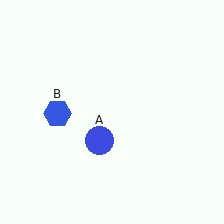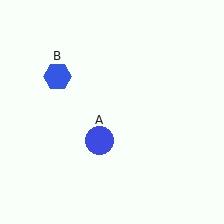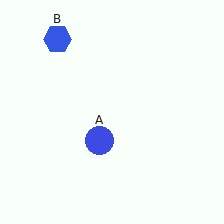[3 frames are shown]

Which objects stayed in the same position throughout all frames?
Blue circle (object A) remained stationary.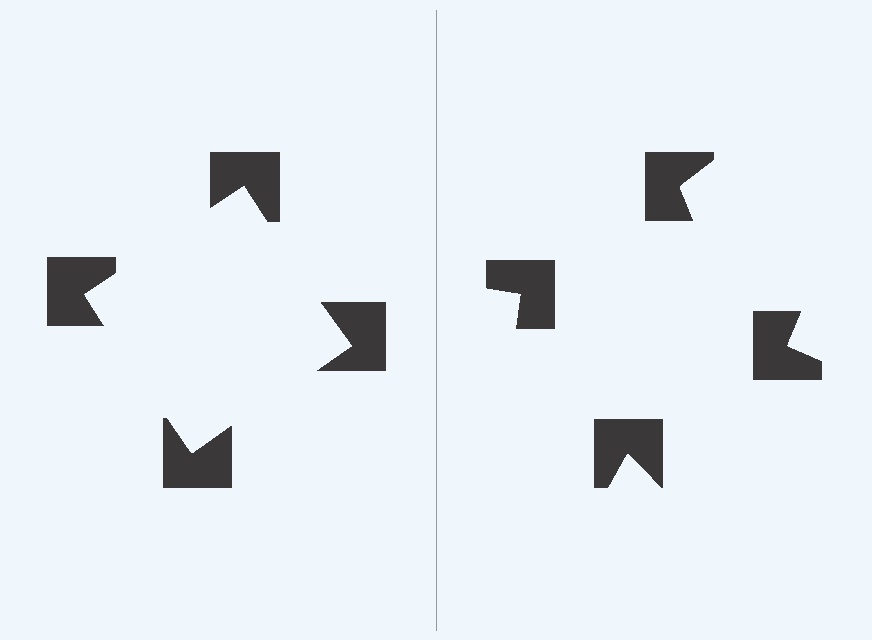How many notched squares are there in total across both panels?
8 — 4 on each side.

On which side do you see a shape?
An illusory square appears on the left side. On the right side the wedge cuts are rotated, so no coherent shape forms.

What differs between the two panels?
The notched squares are positioned identically on both sides; only the wedge orientations differ. On the left they align to a square; on the right they are misaligned.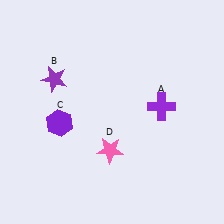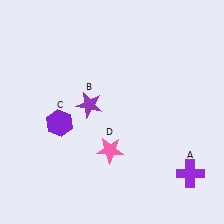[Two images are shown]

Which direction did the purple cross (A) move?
The purple cross (A) moved down.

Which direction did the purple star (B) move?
The purple star (B) moved right.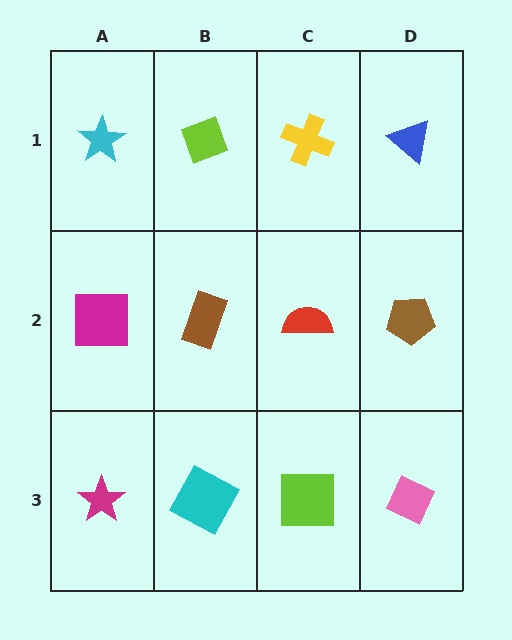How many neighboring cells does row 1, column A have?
2.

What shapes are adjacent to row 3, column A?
A magenta square (row 2, column A), a cyan square (row 3, column B).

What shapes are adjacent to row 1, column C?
A red semicircle (row 2, column C), a lime diamond (row 1, column B), a blue triangle (row 1, column D).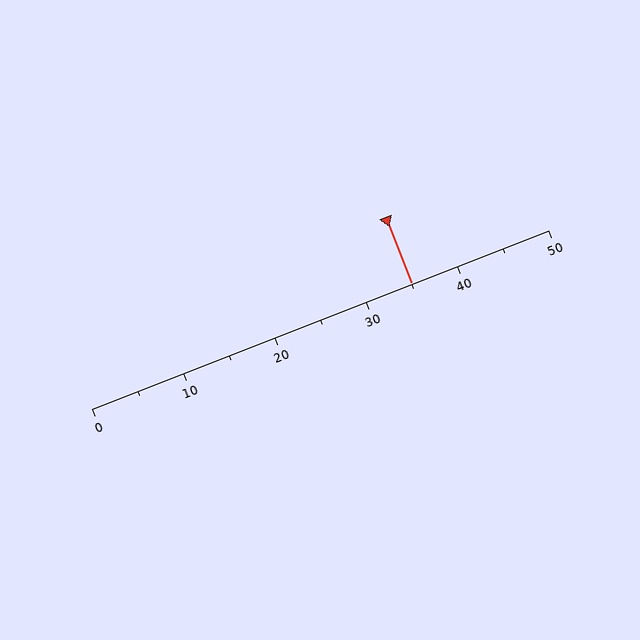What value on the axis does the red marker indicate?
The marker indicates approximately 35.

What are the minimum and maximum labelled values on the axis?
The axis runs from 0 to 50.